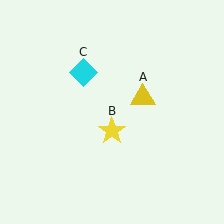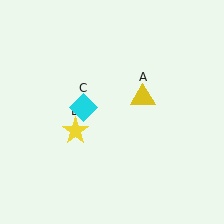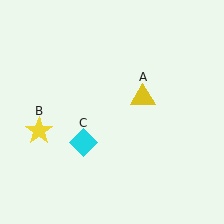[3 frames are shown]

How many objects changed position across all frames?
2 objects changed position: yellow star (object B), cyan diamond (object C).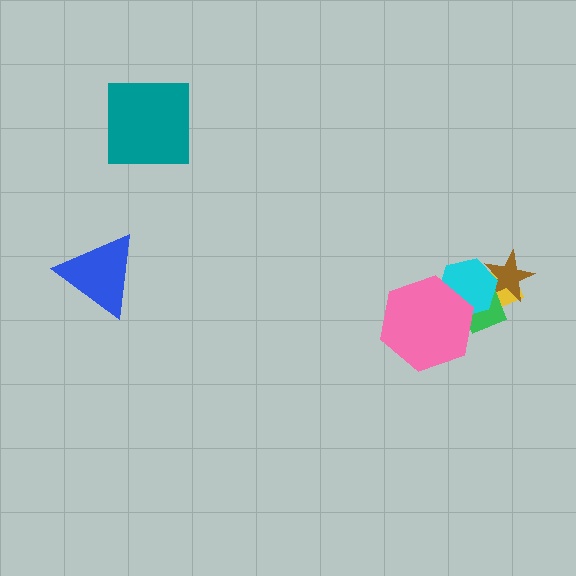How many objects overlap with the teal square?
0 objects overlap with the teal square.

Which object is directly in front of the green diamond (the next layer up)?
The cyan hexagon is directly in front of the green diamond.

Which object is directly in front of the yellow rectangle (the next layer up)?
The brown star is directly in front of the yellow rectangle.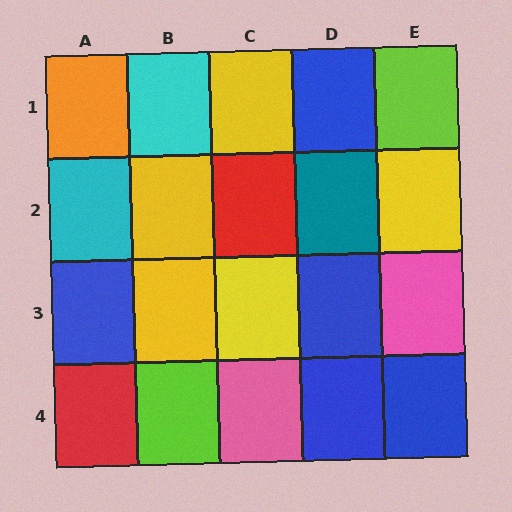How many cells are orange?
1 cell is orange.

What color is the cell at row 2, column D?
Teal.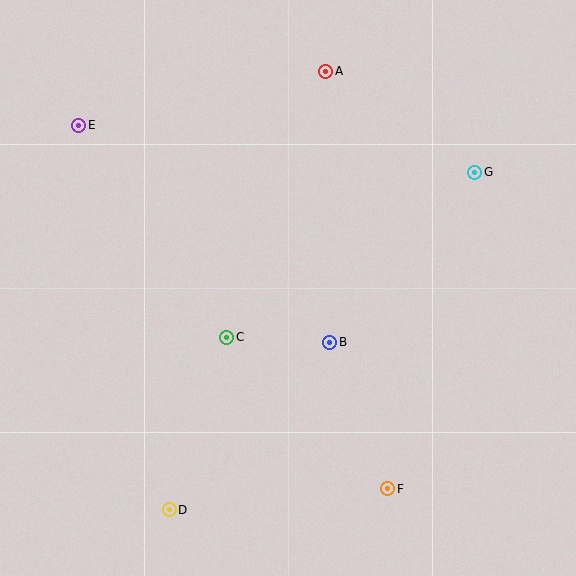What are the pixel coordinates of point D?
Point D is at (169, 510).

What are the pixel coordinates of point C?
Point C is at (227, 337).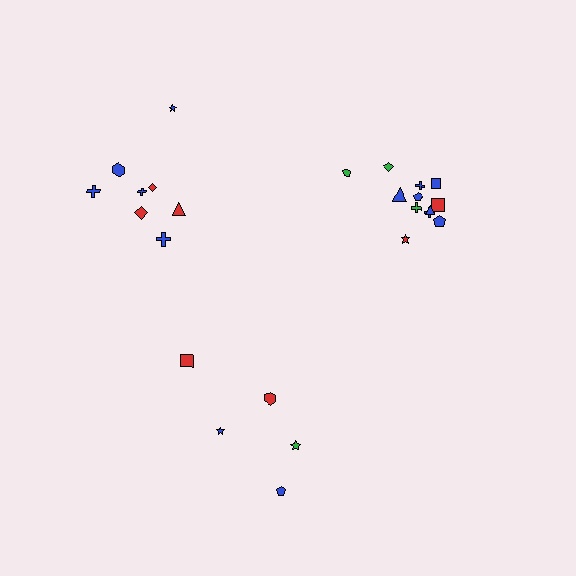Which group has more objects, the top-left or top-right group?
The top-right group.